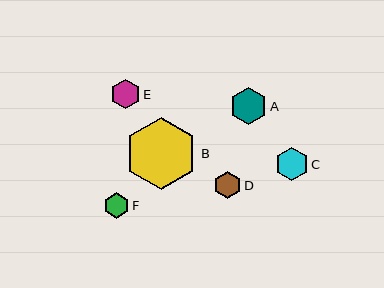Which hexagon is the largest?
Hexagon B is the largest with a size of approximately 73 pixels.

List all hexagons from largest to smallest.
From largest to smallest: B, A, C, E, D, F.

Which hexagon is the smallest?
Hexagon F is the smallest with a size of approximately 25 pixels.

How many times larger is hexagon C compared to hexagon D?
Hexagon C is approximately 1.2 times the size of hexagon D.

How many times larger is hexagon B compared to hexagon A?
Hexagon B is approximately 2.0 times the size of hexagon A.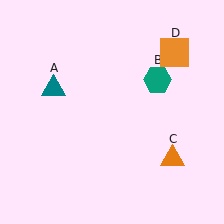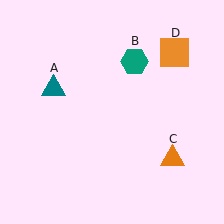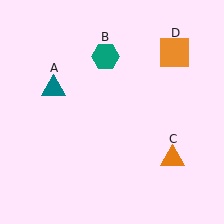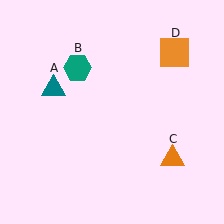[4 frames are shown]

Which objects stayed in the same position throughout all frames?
Teal triangle (object A) and orange triangle (object C) and orange square (object D) remained stationary.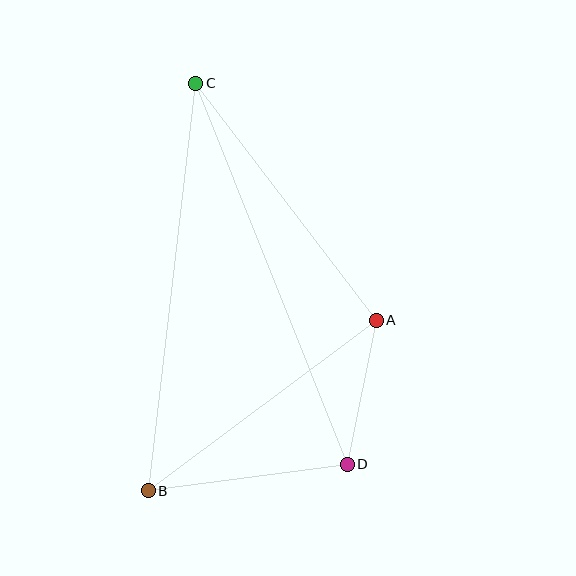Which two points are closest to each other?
Points A and D are closest to each other.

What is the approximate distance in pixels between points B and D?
The distance between B and D is approximately 201 pixels.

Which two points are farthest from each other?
Points B and C are farthest from each other.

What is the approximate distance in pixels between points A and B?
The distance between A and B is approximately 285 pixels.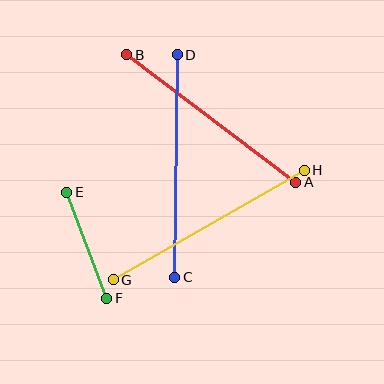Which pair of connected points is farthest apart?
Points C and D are farthest apart.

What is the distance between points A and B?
The distance is approximately 212 pixels.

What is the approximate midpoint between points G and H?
The midpoint is at approximately (209, 225) pixels.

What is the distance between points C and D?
The distance is approximately 222 pixels.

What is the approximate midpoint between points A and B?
The midpoint is at approximately (211, 118) pixels.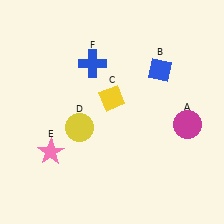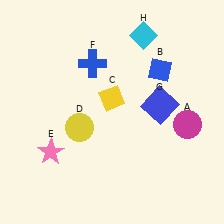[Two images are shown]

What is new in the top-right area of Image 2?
A blue square (G) was added in the top-right area of Image 2.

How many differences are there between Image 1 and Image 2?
There are 2 differences between the two images.